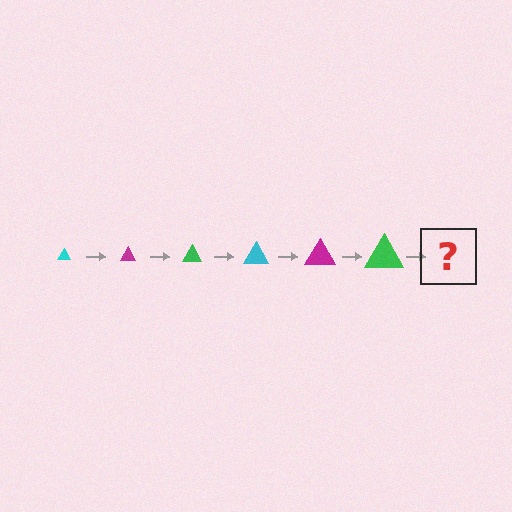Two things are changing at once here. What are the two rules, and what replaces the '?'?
The two rules are that the triangle grows larger each step and the color cycles through cyan, magenta, and green. The '?' should be a cyan triangle, larger than the previous one.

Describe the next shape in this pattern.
It should be a cyan triangle, larger than the previous one.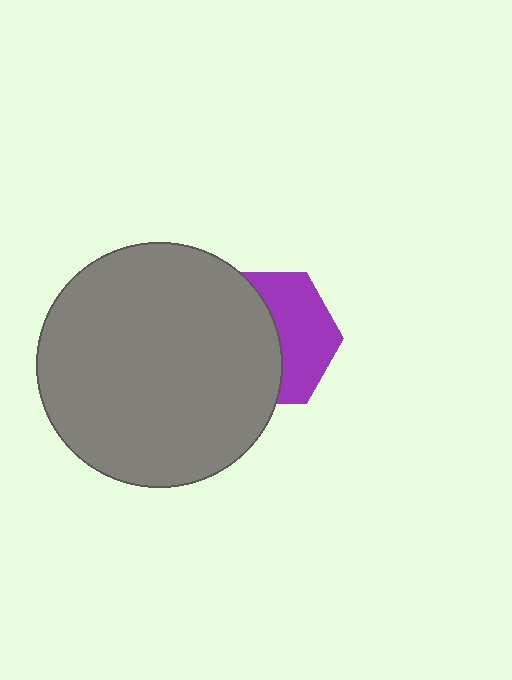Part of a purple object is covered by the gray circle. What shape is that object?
It is a hexagon.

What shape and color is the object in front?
The object in front is a gray circle.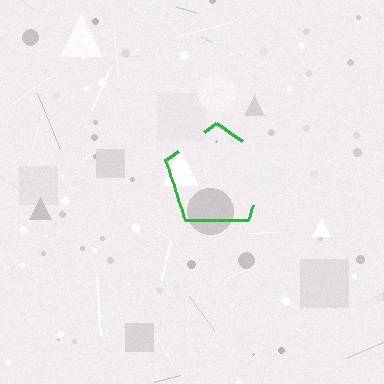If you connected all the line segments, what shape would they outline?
They would outline a pentagon.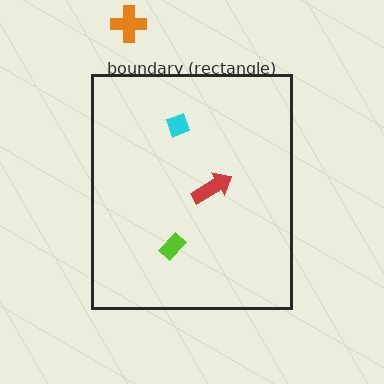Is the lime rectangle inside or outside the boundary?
Inside.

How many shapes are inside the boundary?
3 inside, 1 outside.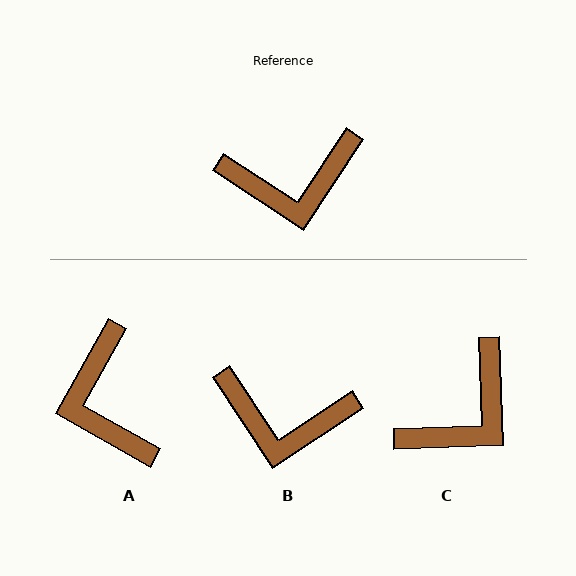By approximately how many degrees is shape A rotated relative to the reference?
Approximately 86 degrees clockwise.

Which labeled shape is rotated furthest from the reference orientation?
A, about 86 degrees away.